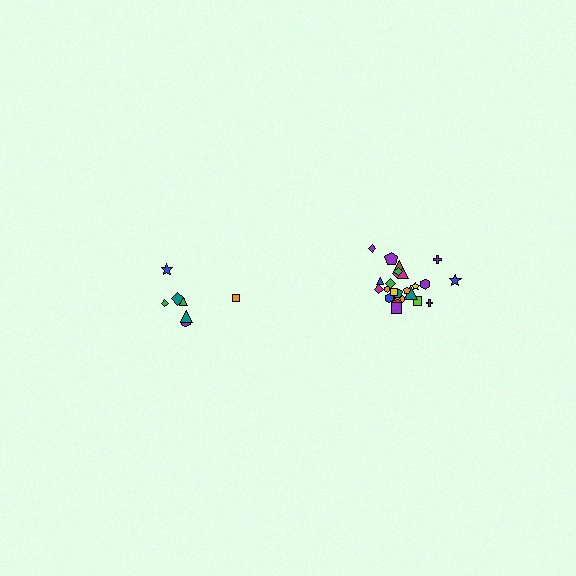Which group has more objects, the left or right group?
The right group.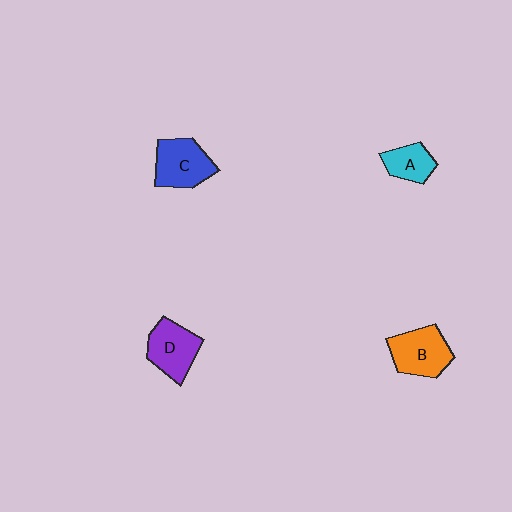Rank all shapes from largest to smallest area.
From largest to smallest: B (orange), C (blue), D (purple), A (cyan).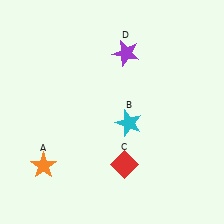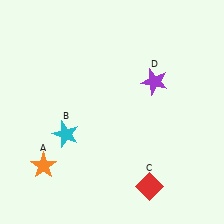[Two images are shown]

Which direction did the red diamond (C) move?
The red diamond (C) moved right.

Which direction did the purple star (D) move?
The purple star (D) moved down.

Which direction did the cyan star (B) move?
The cyan star (B) moved left.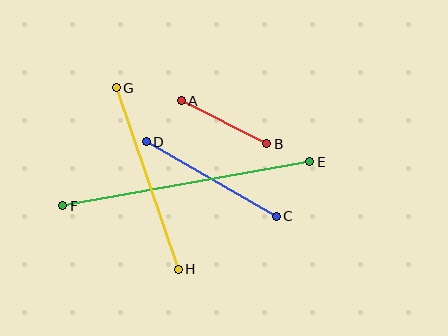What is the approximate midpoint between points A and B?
The midpoint is at approximately (224, 122) pixels.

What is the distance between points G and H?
The distance is approximately 192 pixels.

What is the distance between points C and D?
The distance is approximately 150 pixels.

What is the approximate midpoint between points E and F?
The midpoint is at approximately (186, 184) pixels.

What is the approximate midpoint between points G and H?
The midpoint is at approximately (147, 179) pixels.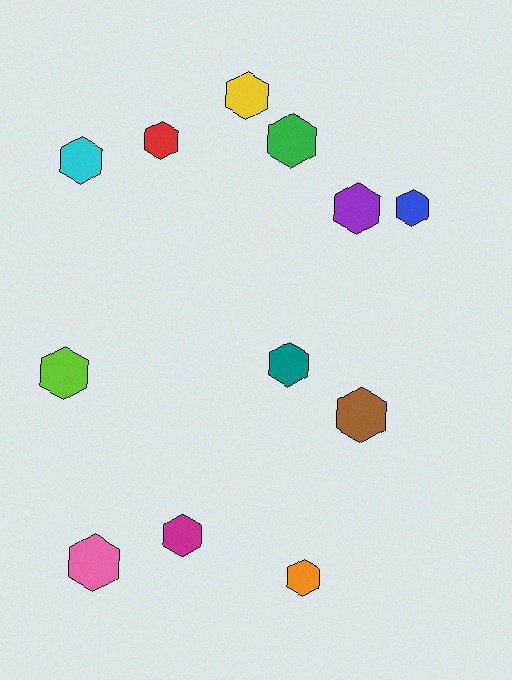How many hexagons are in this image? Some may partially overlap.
There are 12 hexagons.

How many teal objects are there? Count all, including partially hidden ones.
There is 1 teal object.